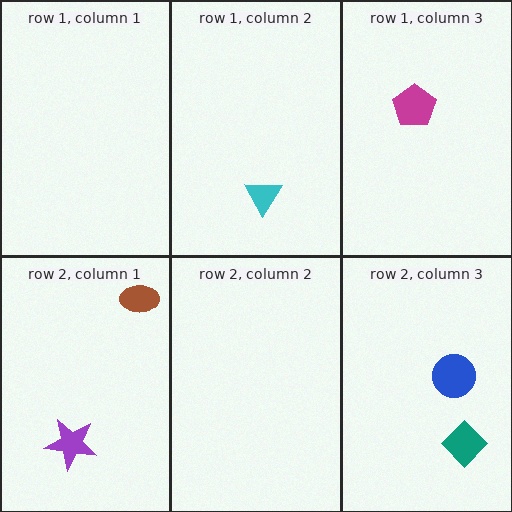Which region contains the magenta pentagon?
The row 1, column 3 region.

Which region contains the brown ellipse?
The row 2, column 1 region.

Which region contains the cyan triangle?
The row 1, column 2 region.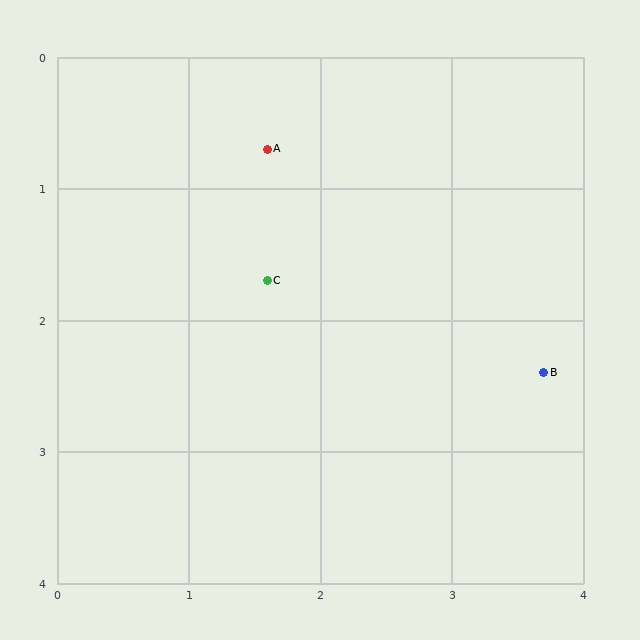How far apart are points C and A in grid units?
Points C and A are about 1.0 grid units apart.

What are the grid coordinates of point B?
Point B is at approximately (3.7, 2.4).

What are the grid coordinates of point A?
Point A is at approximately (1.6, 0.7).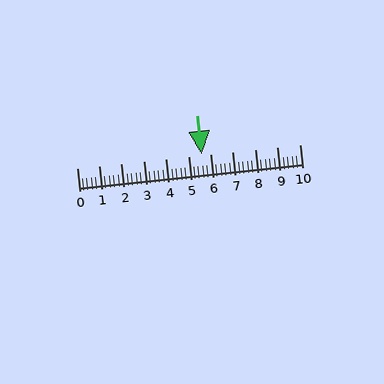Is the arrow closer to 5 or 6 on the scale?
The arrow is closer to 6.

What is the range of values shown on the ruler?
The ruler shows values from 0 to 10.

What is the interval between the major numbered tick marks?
The major tick marks are spaced 1 units apart.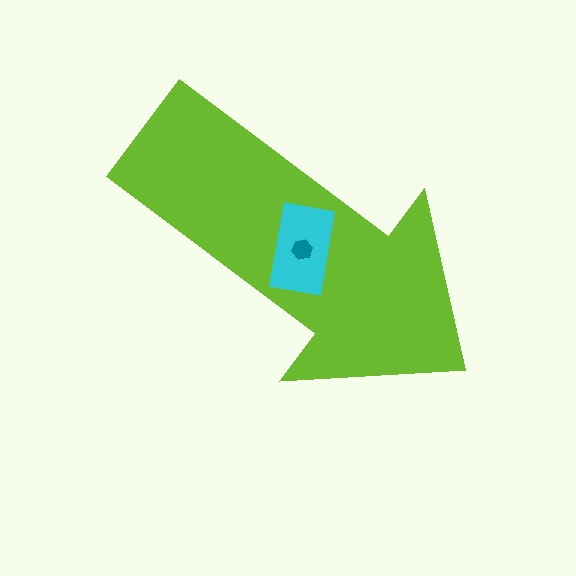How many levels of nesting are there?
3.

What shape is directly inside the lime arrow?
The cyan rectangle.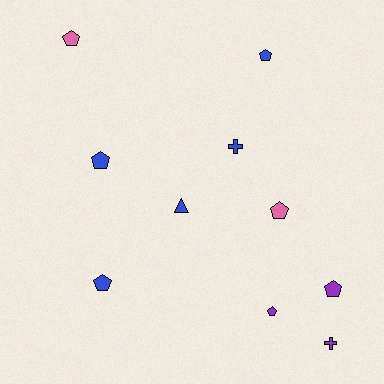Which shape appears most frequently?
Pentagon, with 7 objects.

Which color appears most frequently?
Blue, with 5 objects.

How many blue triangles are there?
There is 1 blue triangle.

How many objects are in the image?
There are 10 objects.